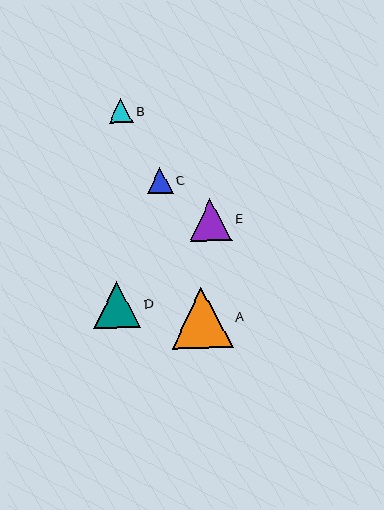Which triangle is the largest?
Triangle A is the largest with a size of approximately 61 pixels.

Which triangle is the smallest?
Triangle B is the smallest with a size of approximately 24 pixels.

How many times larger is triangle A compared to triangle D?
Triangle A is approximately 1.3 times the size of triangle D.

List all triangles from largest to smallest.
From largest to smallest: A, D, E, C, B.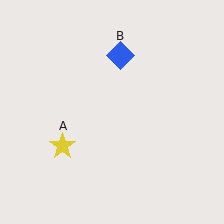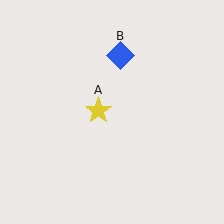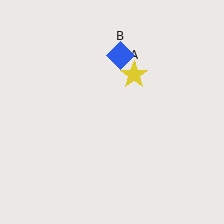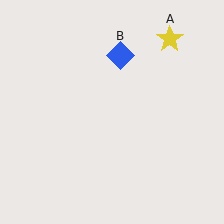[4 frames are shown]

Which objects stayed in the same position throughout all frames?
Blue diamond (object B) remained stationary.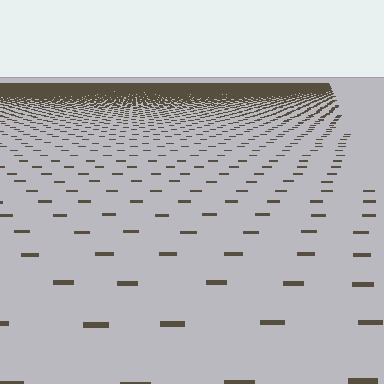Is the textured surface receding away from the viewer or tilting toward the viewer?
The surface is receding away from the viewer. Texture elements get smaller and denser toward the top.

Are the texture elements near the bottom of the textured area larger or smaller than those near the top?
Larger. Near the bottom, elements are closer to the viewer and appear at a bigger on-screen size.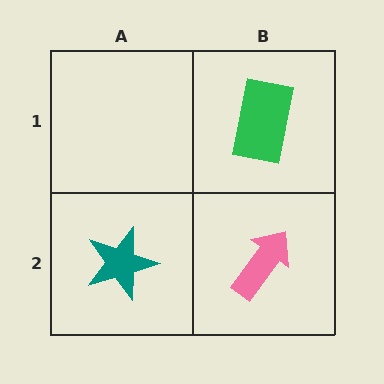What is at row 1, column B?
A green rectangle.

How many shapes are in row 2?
2 shapes.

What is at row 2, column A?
A teal star.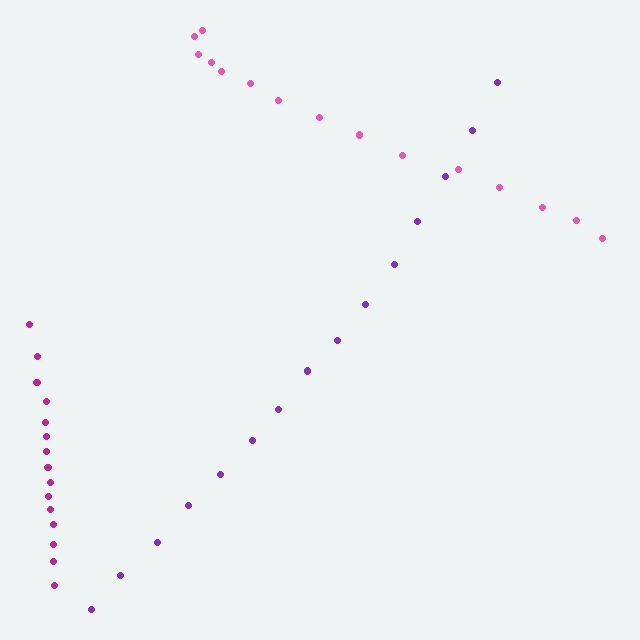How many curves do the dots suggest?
There are 3 distinct paths.